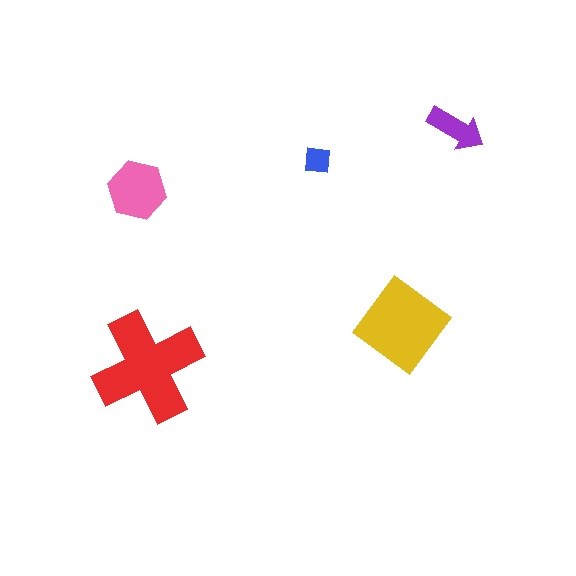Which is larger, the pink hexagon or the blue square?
The pink hexagon.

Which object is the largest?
The red cross.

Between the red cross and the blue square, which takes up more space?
The red cross.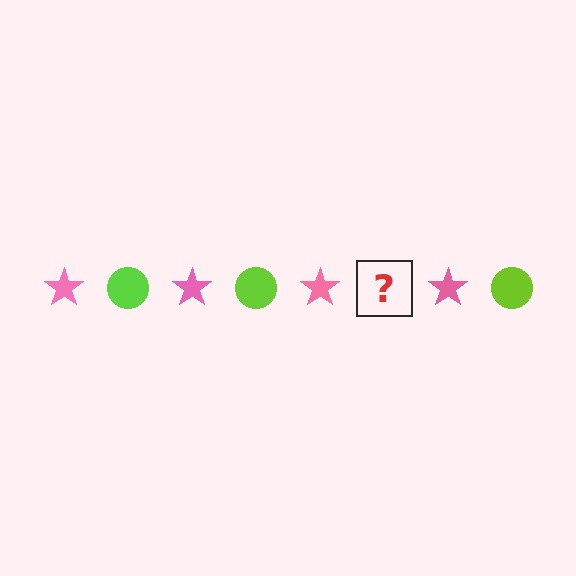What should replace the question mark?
The question mark should be replaced with a lime circle.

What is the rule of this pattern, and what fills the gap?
The rule is that the pattern alternates between pink star and lime circle. The gap should be filled with a lime circle.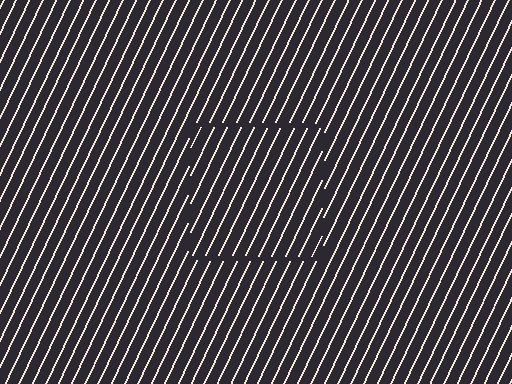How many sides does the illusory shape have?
4 sides — the line-ends trace a square.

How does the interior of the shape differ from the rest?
The interior of the shape contains the same grating, shifted by half a period — the contour is defined by the phase discontinuity where line-ends from the inner and outer gratings abut.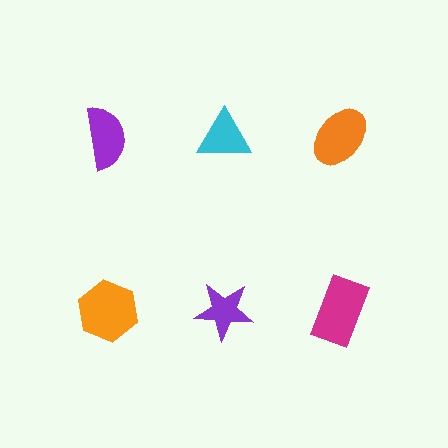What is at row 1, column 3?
An orange ellipse.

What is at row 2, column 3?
A magenta rectangle.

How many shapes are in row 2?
3 shapes.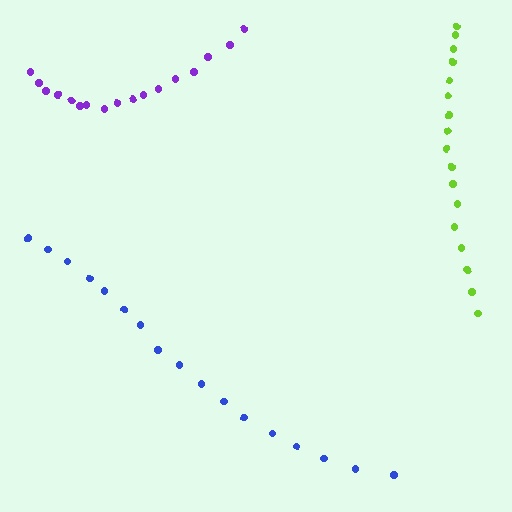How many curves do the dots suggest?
There are 3 distinct paths.